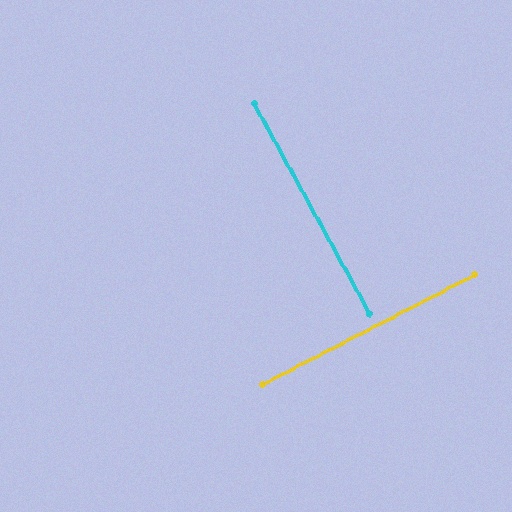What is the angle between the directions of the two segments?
Approximately 88 degrees.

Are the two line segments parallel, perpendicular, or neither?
Perpendicular — they meet at approximately 88°.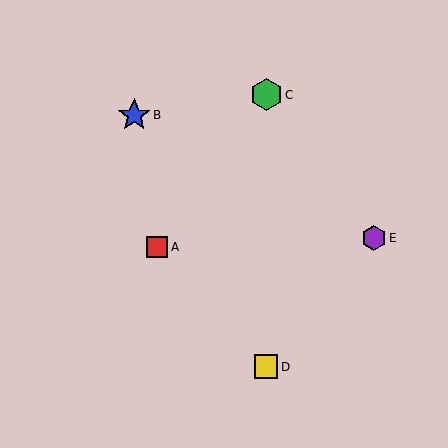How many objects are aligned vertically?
2 objects (C, D) are aligned vertically.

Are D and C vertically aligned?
Yes, both are at x≈266.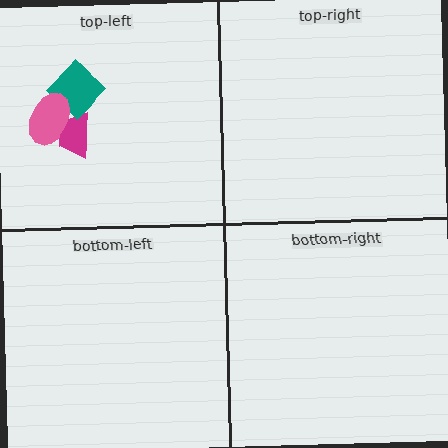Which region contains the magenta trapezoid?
The top-left region.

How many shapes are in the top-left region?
3.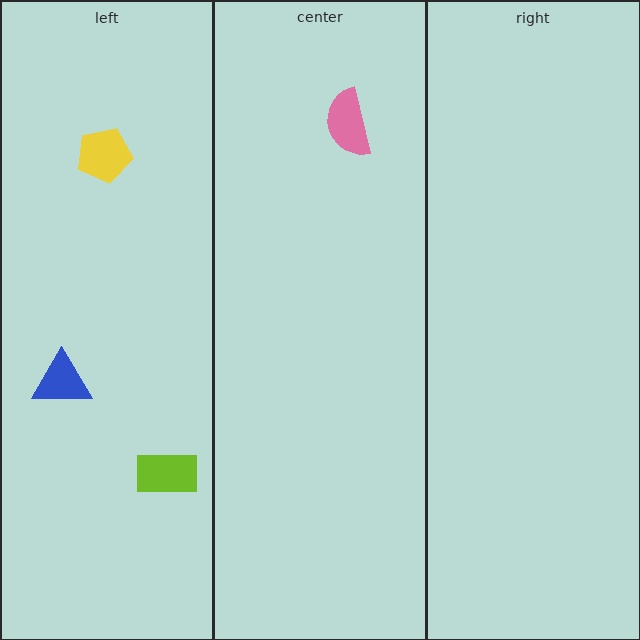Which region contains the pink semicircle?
The center region.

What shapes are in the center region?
The pink semicircle.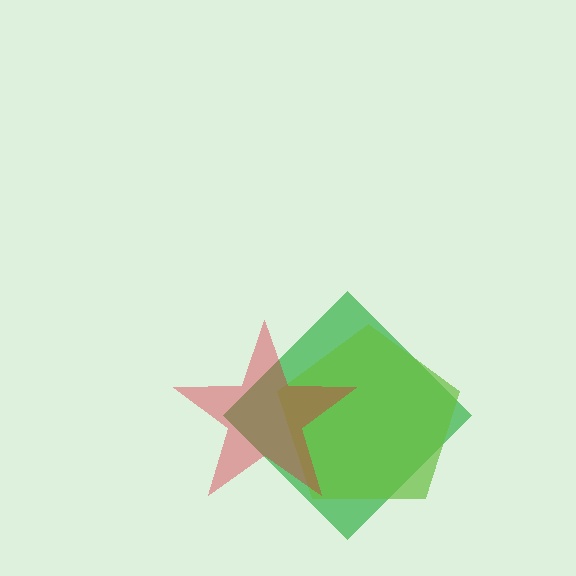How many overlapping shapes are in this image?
There are 3 overlapping shapes in the image.